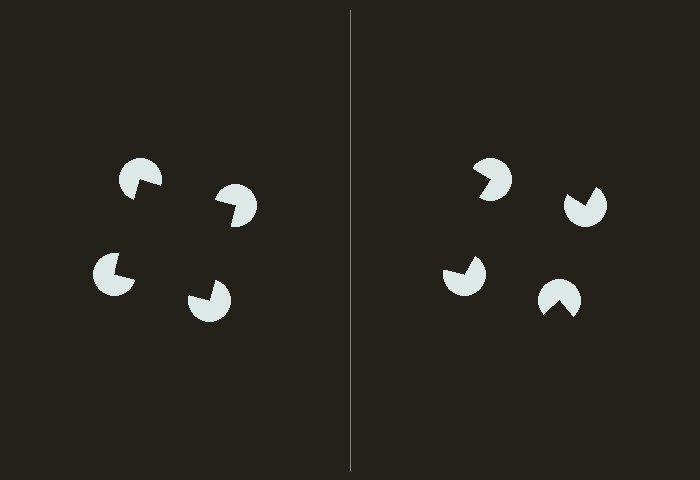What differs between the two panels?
The pac-man discs are positioned identically on both sides; only the wedge orientations differ. On the left they align to a square; on the right they are misaligned.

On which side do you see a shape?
An illusory square appears on the left side. On the right side the wedge cuts are rotated, so no coherent shape forms.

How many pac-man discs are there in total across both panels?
8 — 4 on each side.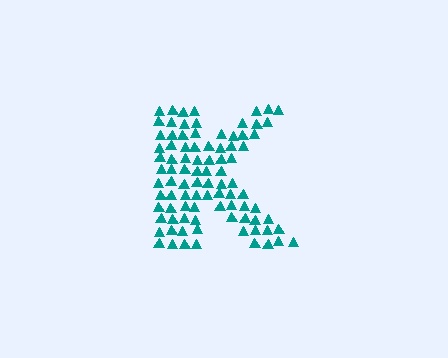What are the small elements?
The small elements are triangles.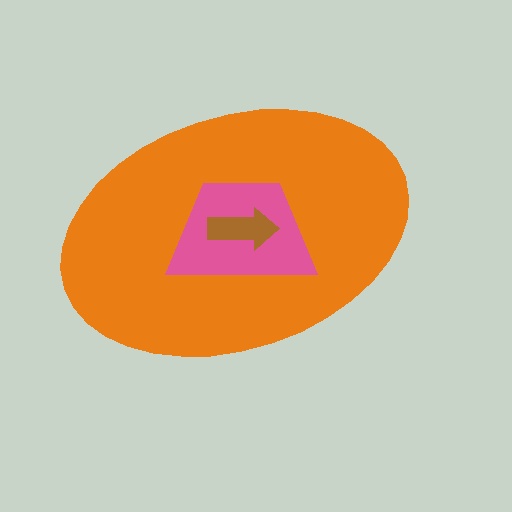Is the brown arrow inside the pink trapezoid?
Yes.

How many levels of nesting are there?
3.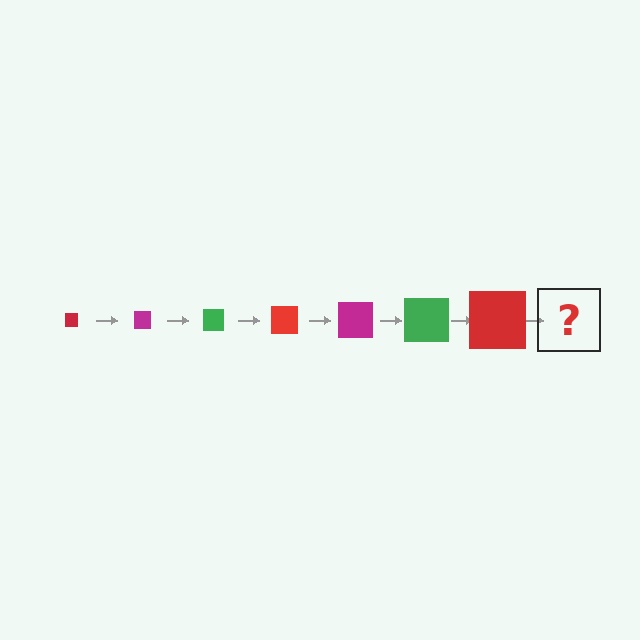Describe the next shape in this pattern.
It should be a magenta square, larger than the previous one.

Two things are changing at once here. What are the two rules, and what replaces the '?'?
The two rules are that the square grows larger each step and the color cycles through red, magenta, and green. The '?' should be a magenta square, larger than the previous one.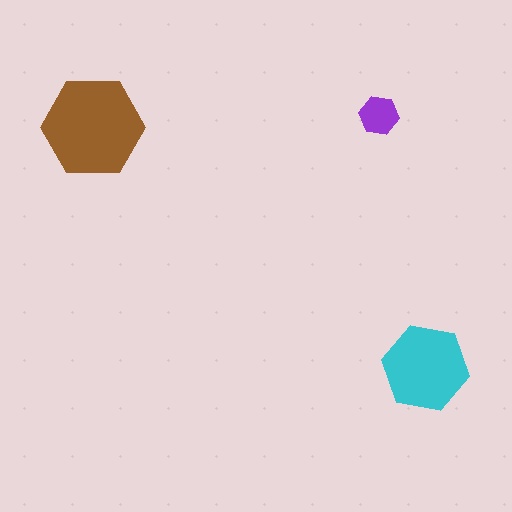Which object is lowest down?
The cyan hexagon is bottommost.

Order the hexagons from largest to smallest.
the brown one, the cyan one, the purple one.